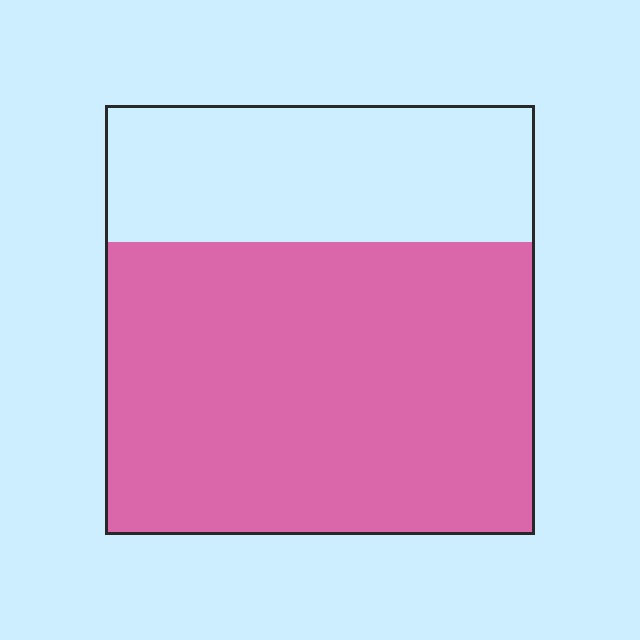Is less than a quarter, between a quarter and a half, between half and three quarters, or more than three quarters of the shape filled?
Between half and three quarters.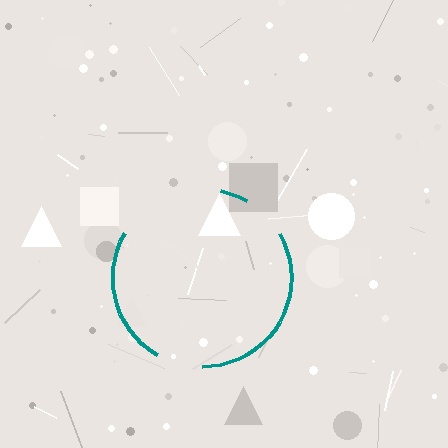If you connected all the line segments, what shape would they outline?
They would outline a circle.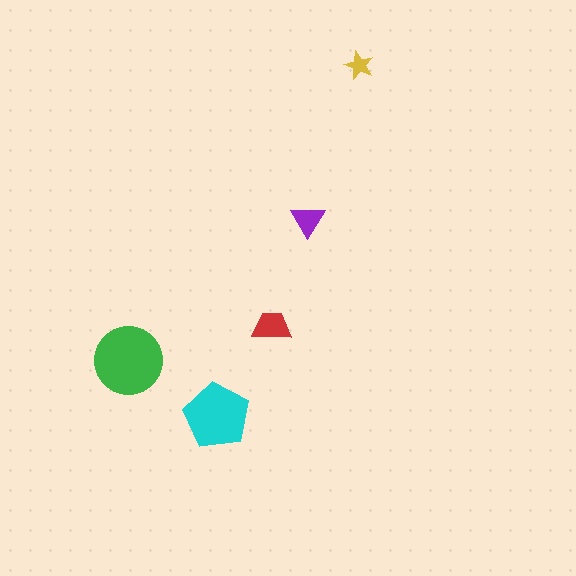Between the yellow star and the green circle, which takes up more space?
The green circle.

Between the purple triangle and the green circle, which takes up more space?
The green circle.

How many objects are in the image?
There are 5 objects in the image.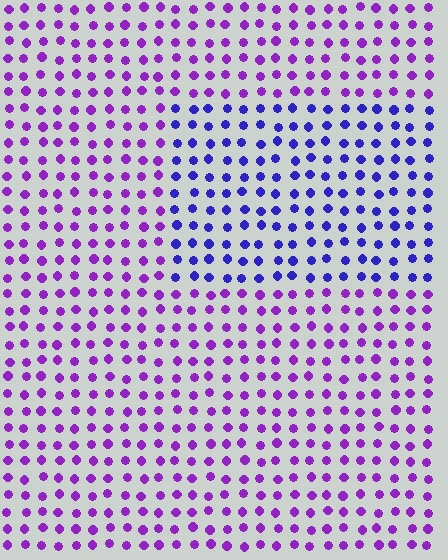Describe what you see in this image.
The image is filled with small purple elements in a uniform arrangement. A rectangle-shaped region is visible where the elements are tinted to a slightly different hue, forming a subtle color boundary.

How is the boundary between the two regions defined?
The boundary is defined purely by a slight shift in hue (about 39 degrees). Spacing, size, and orientation are identical on both sides.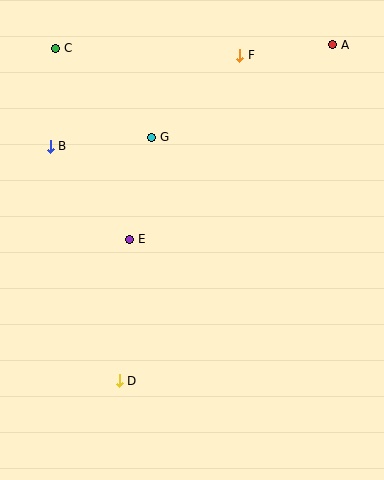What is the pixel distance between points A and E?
The distance between A and E is 281 pixels.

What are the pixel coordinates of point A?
Point A is at (333, 45).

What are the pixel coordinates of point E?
Point E is at (130, 239).